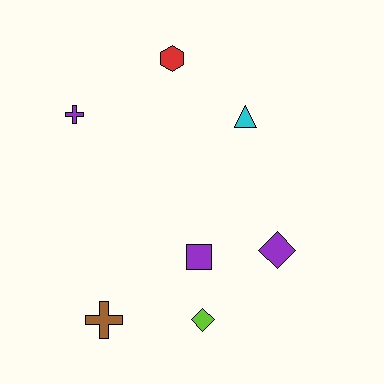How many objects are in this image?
There are 7 objects.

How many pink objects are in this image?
There are no pink objects.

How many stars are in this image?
There are no stars.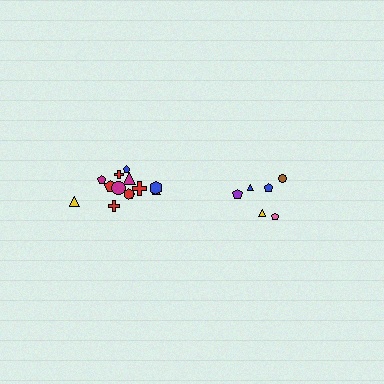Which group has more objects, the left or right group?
The left group.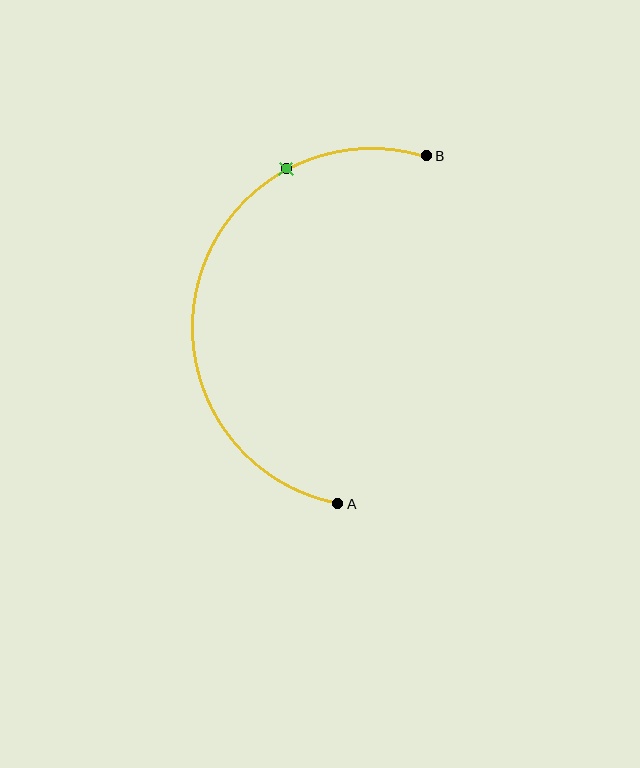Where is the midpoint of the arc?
The arc midpoint is the point on the curve farthest from the straight line joining A and B. It sits to the left of that line.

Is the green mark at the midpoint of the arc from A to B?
No. The green mark lies on the arc but is closer to endpoint B. The arc midpoint would be at the point on the curve equidistant along the arc from both A and B.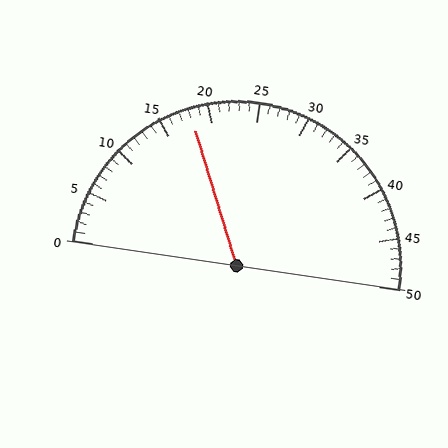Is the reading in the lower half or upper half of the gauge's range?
The reading is in the lower half of the range (0 to 50).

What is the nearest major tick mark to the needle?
The nearest major tick mark is 20.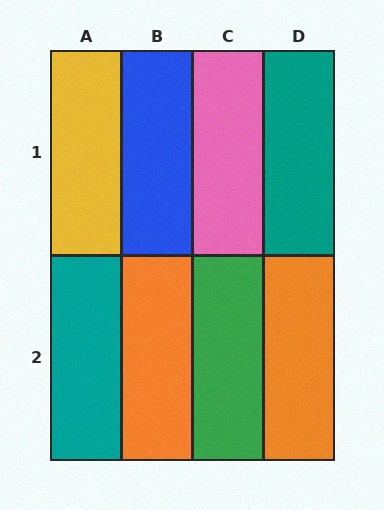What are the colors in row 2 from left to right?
Teal, orange, green, orange.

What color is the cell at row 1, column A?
Yellow.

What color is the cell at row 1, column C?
Pink.